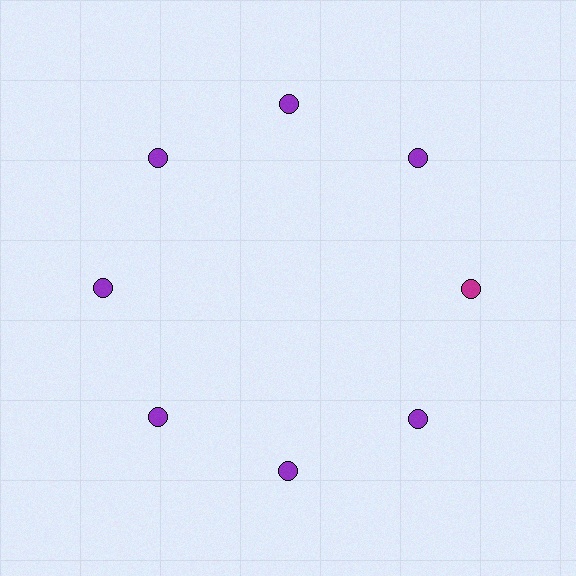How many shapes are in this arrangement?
There are 8 shapes arranged in a ring pattern.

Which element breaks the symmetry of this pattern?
The magenta circle at roughly the 3 o'clock position breaks the symmetry. All other shapes are purple circles.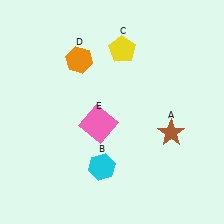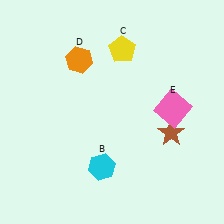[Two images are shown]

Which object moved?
The pink square (E) moved right.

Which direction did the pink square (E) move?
The pink square (E) moved right.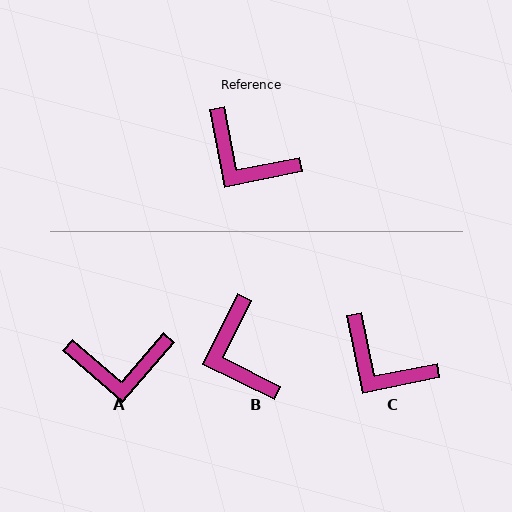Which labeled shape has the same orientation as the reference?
C.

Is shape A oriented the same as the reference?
No, it is off by about 38 degrees.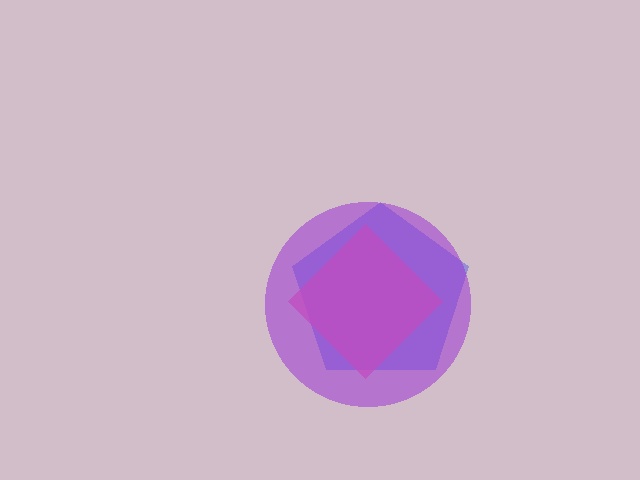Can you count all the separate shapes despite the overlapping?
Yes, there are 3 separate shapes.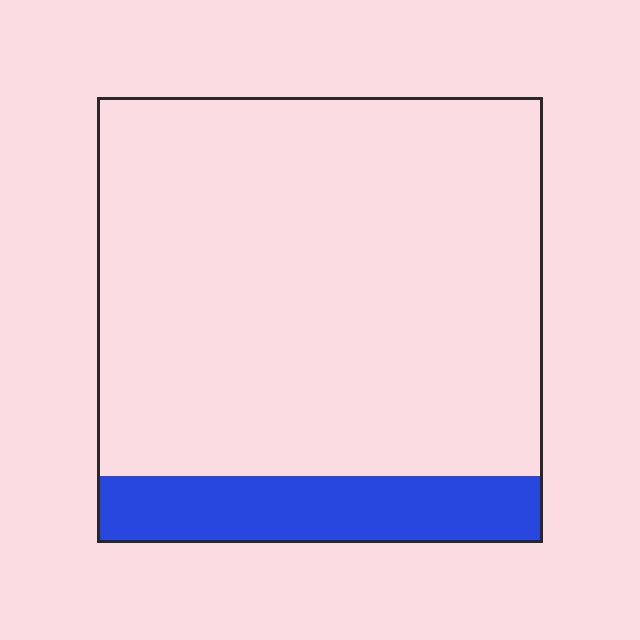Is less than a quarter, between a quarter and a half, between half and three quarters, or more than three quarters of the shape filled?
Less than a quarter.